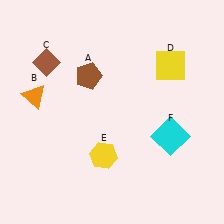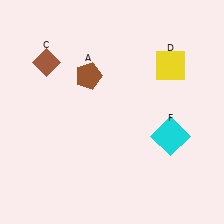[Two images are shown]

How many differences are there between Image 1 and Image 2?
There are 2 differences between the two images.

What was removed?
The orange triangle (B), the yellow hexagon (E) were removed in Image 2.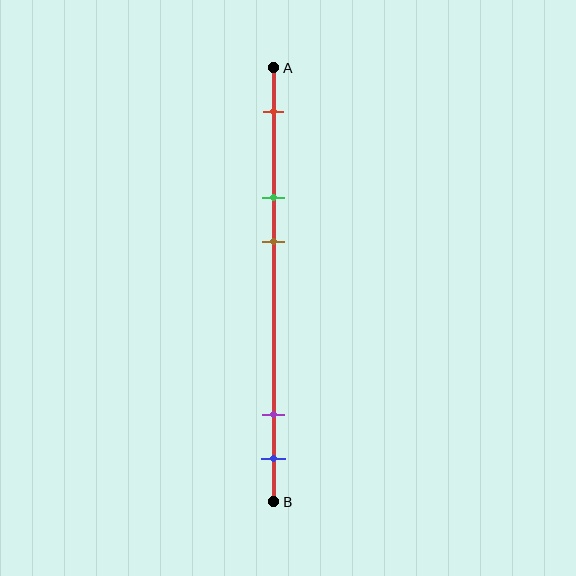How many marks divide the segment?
There are 5 marks dividing the segment.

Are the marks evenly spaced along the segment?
No, the marks are not evenly spaced.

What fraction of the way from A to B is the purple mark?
The purple mark is approximately 80% (0.8) of the way from A to B.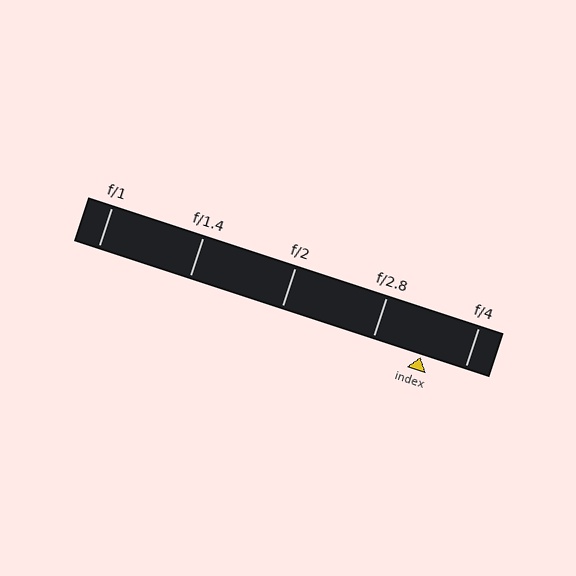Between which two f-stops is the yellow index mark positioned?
The index mark is between f/2.8 and f/4.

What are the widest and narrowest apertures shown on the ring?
The widest aperture shown is f/1 and the narrowest is f/4.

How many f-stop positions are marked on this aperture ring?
There are 5 f-stop positions marked.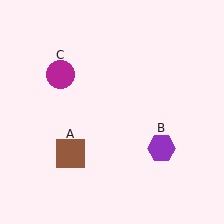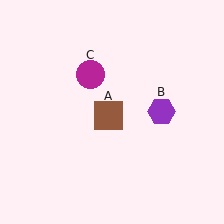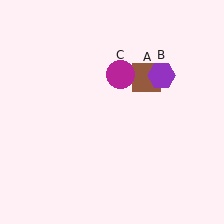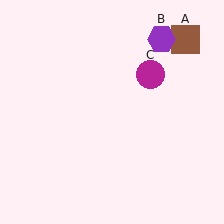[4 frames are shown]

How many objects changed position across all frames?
3 objects changed position: brown square (object A), purple hexagon (object B), magenta circle (object C).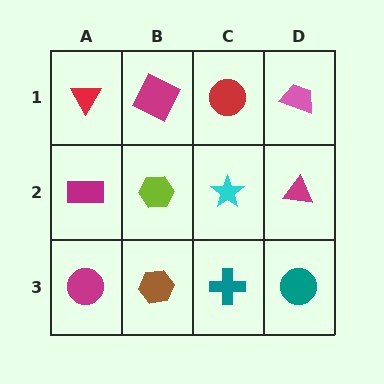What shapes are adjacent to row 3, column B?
A lime hexagon (row 2, column B), a magenta circle (row 3, column A), a teal cross (row 3, column C).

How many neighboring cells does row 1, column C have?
3.